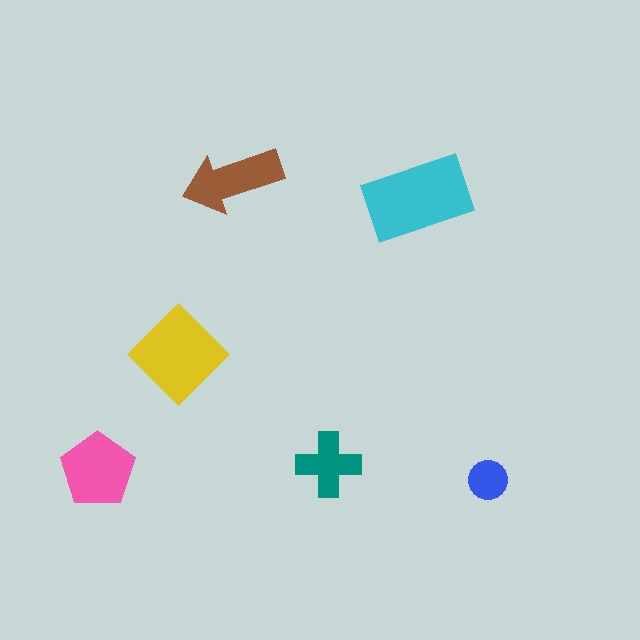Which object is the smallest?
The blue circle.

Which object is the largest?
The cyan rectangle.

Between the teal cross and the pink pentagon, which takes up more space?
The pink pentagon.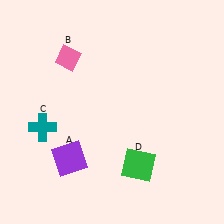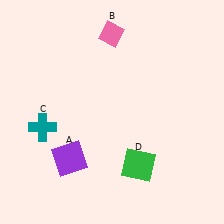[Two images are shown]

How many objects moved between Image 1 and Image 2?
1 object moved between the two images.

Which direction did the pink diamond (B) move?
The pink diamond (B) moved right.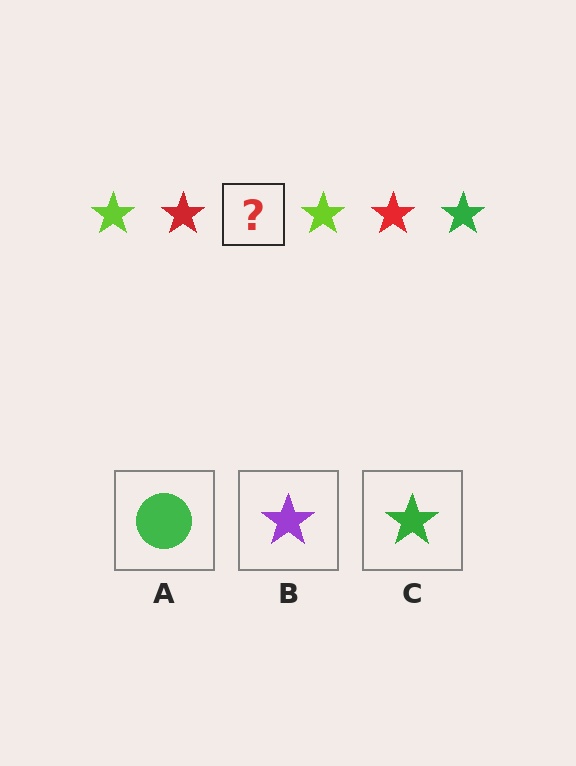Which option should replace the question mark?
Option C.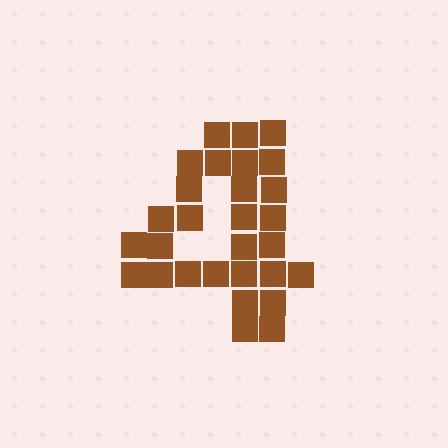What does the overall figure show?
The overall figure shows the digit 4.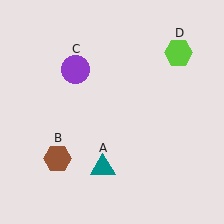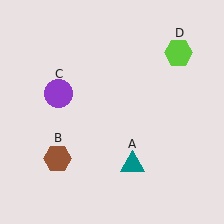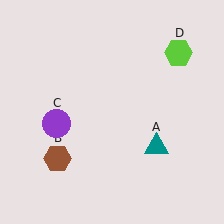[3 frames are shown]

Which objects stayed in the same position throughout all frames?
Brown hexagon (object B) and lime hexagon (object D) remained stationary.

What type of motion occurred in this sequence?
The teal triangle (object A), purple circle (object C) rotated counterclockwise around the center of the scene.